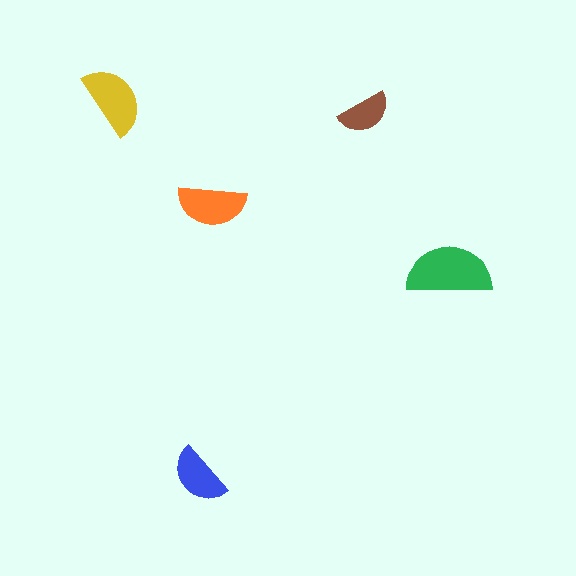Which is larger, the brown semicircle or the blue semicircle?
The blue one.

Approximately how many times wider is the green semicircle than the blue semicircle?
About 1.5 times wider.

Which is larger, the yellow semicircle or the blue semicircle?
The yellow one.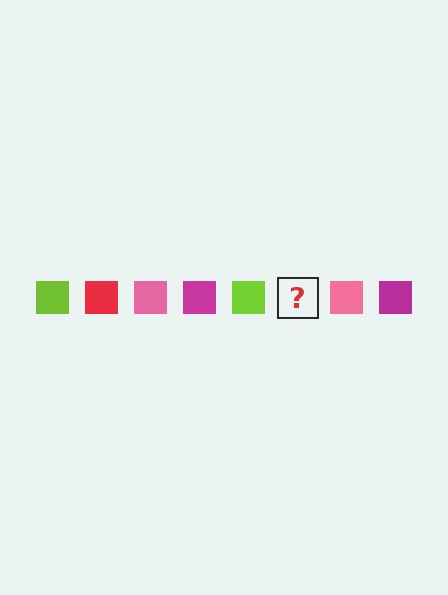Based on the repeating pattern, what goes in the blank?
The blank should be a red square.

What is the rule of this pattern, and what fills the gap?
The rule is that the pattern cycles through lime, red, pink, magenta squares. The gap should be filled with a red square.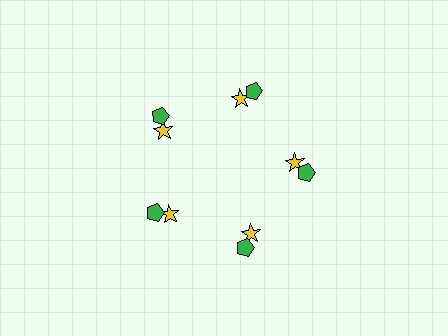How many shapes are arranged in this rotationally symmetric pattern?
There are 10 shapes, arranged in 5 groups of 2.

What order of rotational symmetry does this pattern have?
This pattern has 5-fold rotational symmetry.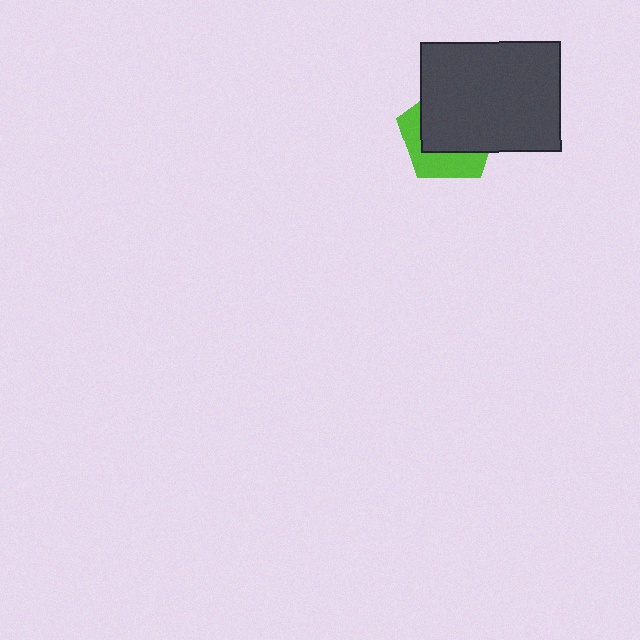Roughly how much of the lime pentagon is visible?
A small part of it is visible (roughly 38%).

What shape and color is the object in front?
The object in front is a dark gray rectangle.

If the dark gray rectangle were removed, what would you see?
You would see the complete lime pentagon.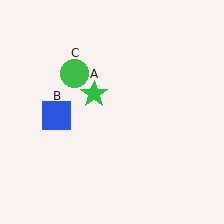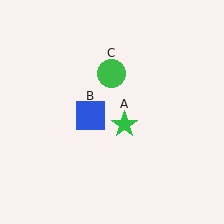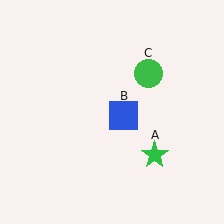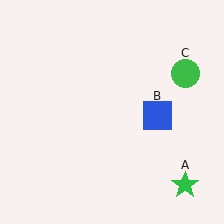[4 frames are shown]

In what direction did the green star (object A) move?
The green star (object A) moved down and to the right.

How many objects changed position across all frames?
3 objects changed position: green star (object A), blue square (object B), green circle (object C).